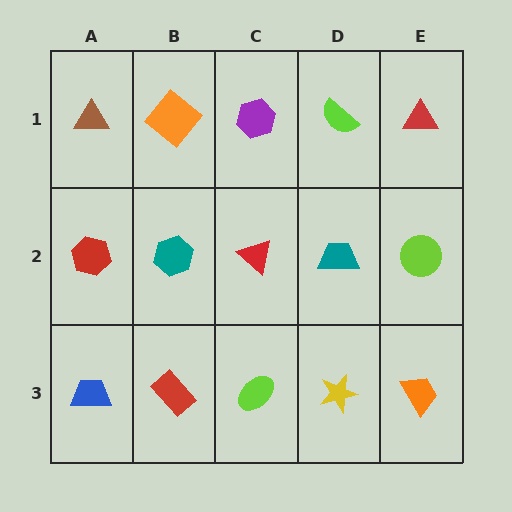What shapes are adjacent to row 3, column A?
A red hexagon (row 2, column A), a red rectangle (row 3, column B).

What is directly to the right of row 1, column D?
A red triangle.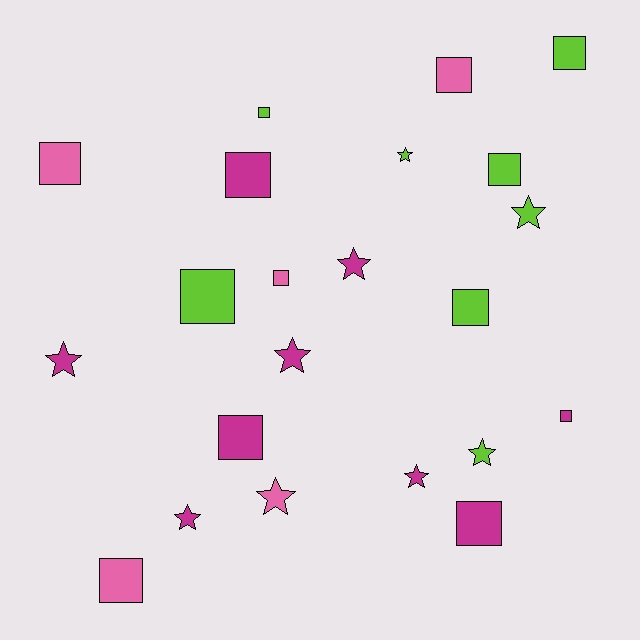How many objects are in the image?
There are 22 objects.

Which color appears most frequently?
Magenta, with 9 objects.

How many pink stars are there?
There is 1 pink star.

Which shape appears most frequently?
Square, with 13 objects.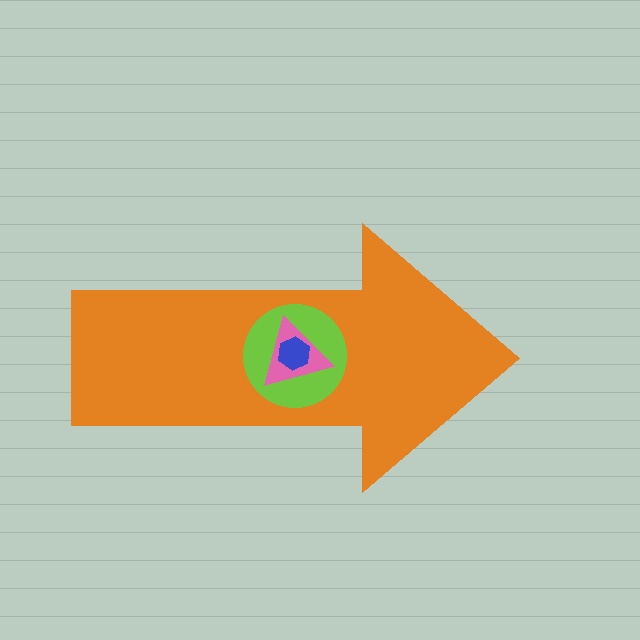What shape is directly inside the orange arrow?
The lime circle.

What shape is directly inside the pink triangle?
The blue hexagon.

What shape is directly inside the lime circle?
The pink triangle.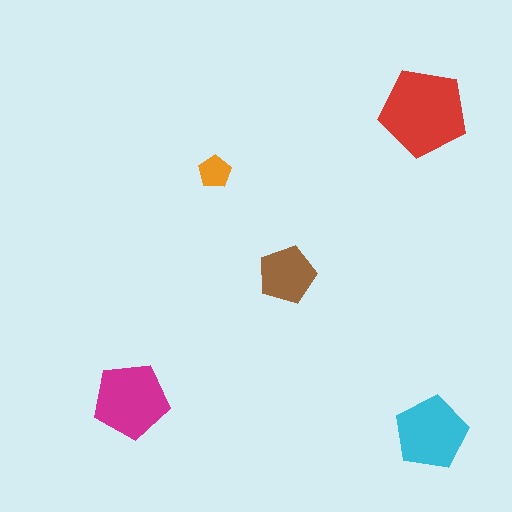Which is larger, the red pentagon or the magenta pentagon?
The red one.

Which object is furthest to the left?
The magenta pentagon is leftmost.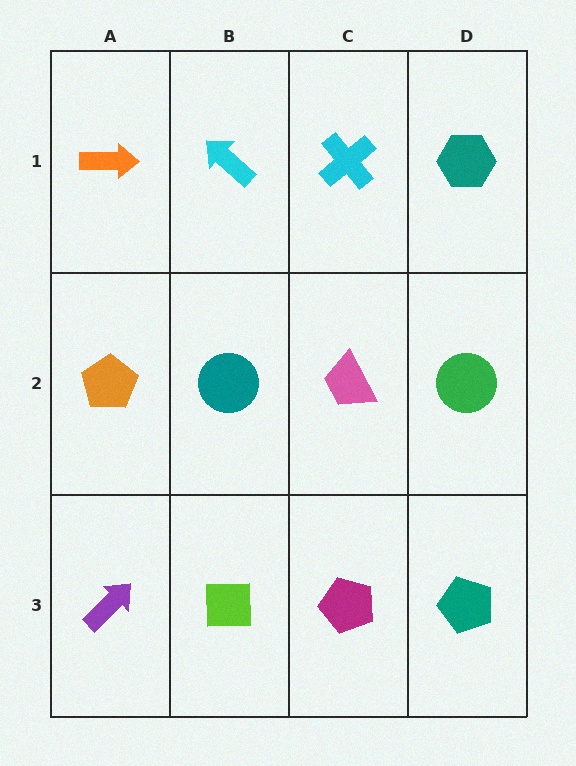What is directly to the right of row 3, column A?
A lime square.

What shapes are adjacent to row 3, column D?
A green circle (row 2, column D), a magenta pentagon (row 3, column C).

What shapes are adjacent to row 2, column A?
An orange arrow (row 1, column A), a purple arrow (row 3, column A), a teal circle (row 2, column B).